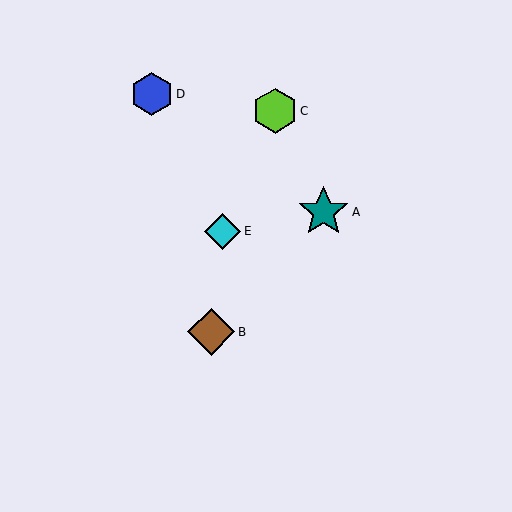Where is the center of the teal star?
The center of the teal star is at (323, 212).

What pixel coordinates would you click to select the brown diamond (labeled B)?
Click at (211, 332) to select the brown diamond B.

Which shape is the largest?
The teal star (labeled A) is the largest.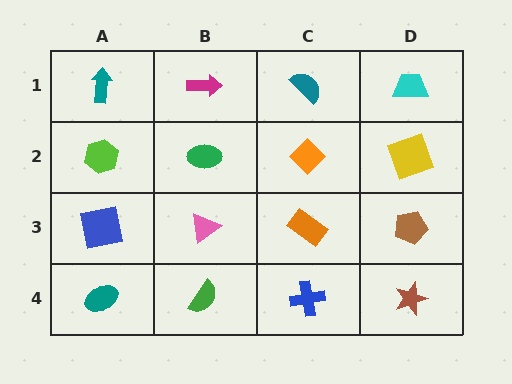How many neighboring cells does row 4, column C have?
3.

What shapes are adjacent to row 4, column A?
A blue square (row 3, column A), a green semicircle (row 4, column B).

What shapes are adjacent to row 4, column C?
An orange rectangle (row 3, column C), a green semicircle (row 4, column B), a brown star (row 4, column D).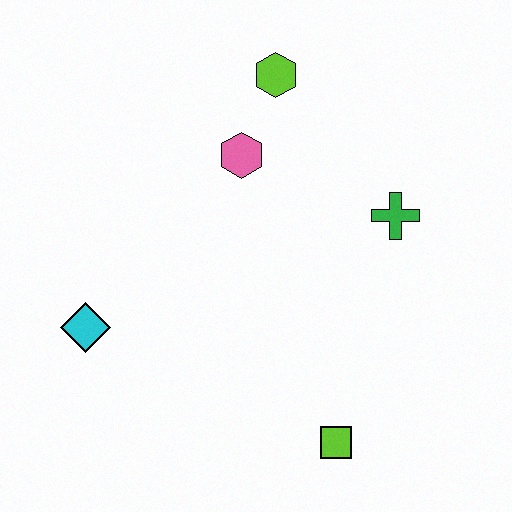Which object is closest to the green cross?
The pink hexagon is closest to the green cross.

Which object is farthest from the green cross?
The cyan diamond is farthest from the green cross.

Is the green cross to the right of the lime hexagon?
Yes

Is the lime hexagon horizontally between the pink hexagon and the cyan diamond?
No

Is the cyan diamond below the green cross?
Yes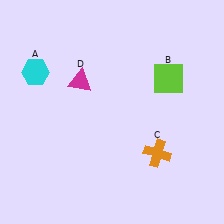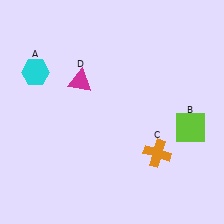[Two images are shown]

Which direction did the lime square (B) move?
The lime square (B) moved down.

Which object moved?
The lime square (B) moved down.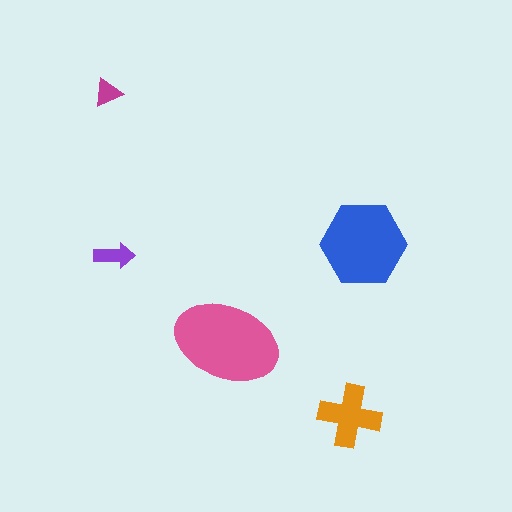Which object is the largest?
The pink ellipse.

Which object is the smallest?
The magenta triangle.